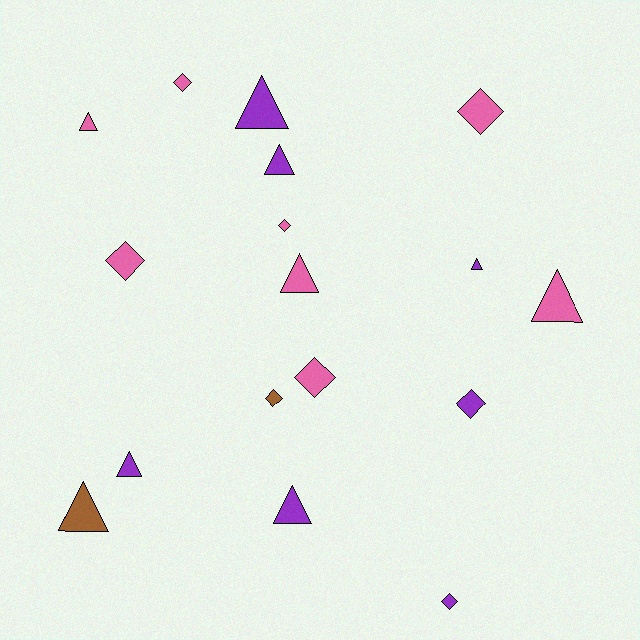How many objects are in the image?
There are 17 objects.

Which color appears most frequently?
Pink, with 8 objects.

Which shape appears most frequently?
Triangle, with 9 objects.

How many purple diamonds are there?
There are 2 purple diamonds.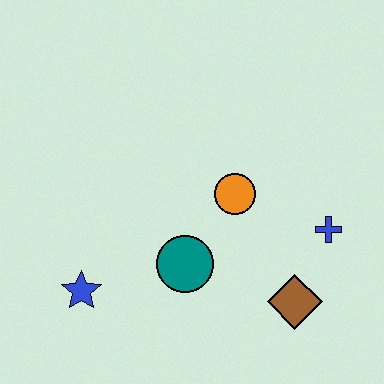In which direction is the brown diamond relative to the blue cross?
The brown diamond is below the blue cross.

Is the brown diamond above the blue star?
No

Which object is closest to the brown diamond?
The blue cross is closest to the brown diamond.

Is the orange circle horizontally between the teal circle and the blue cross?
Yes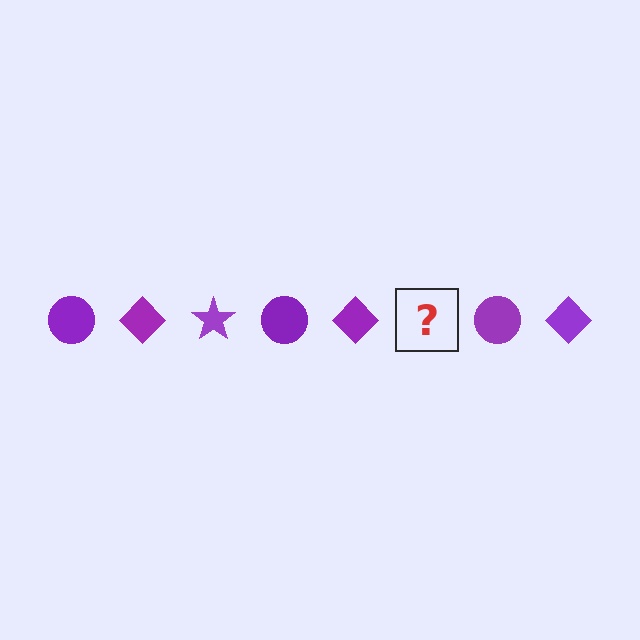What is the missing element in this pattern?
The missing element is a purple star.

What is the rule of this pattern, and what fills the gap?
The rule is that the pattern cycles through circle, diamond, star shapes in purple. The gap should be filled with a purple star.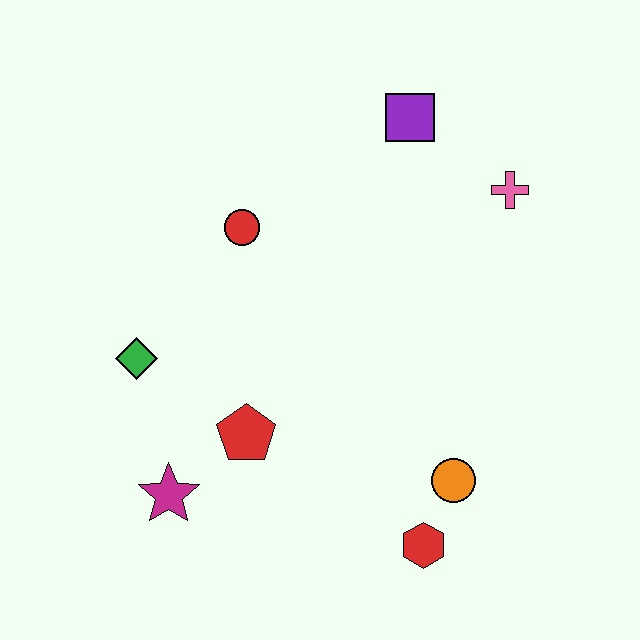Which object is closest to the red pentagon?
The magenta star is closest to the red pentagon.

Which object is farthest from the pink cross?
The magenta star is farthest from the pink cross.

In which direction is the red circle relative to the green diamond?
The red circle is above the green diamond.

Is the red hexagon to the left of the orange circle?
Yes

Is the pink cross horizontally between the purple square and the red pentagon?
No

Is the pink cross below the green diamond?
No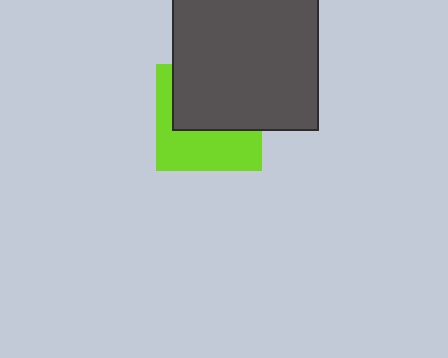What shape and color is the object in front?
The object in front is a dark gray square.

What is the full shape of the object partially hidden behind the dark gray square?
The partially hidden object is a lime square.